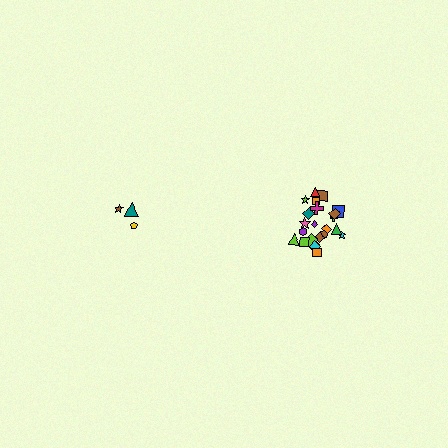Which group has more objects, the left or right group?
The right group.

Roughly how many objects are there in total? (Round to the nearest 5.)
Roughly 30 objects in total.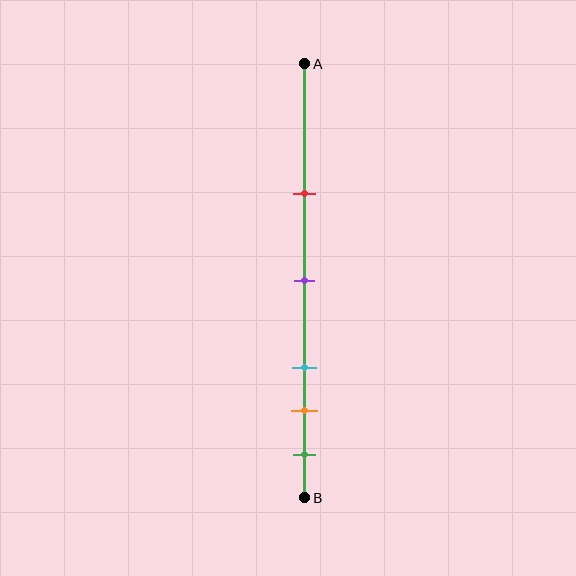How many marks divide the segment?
There are 5 marks dividing the segment.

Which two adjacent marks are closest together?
The orange and green marks are the closest adjacent pair.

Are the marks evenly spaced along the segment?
No, the marks are not evenly spaced.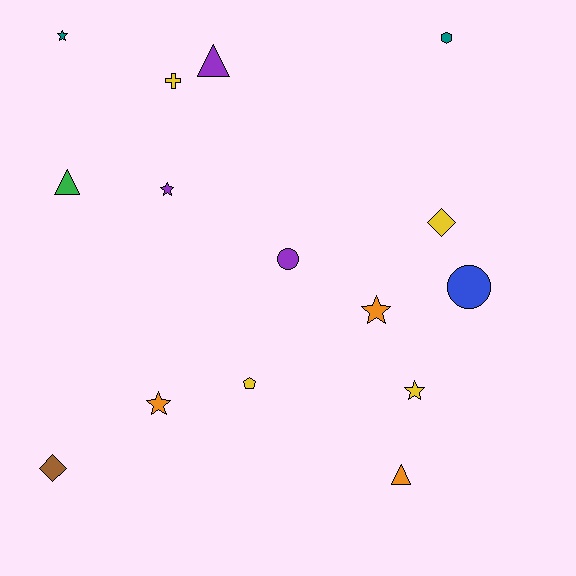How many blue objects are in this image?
There is 1 blue object.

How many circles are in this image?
There are 2 circles.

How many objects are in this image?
There are 15 objects.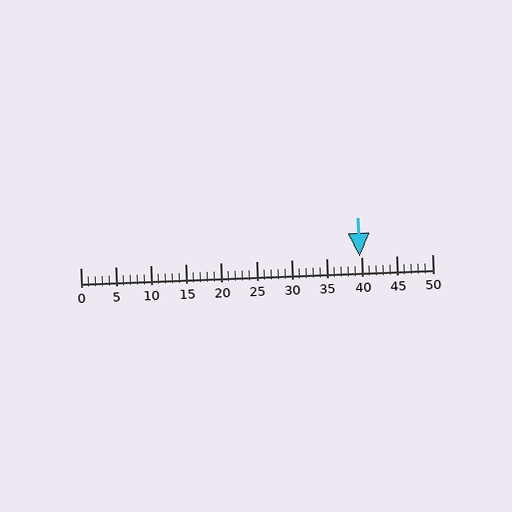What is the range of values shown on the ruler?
The ruler shows values from 0 to 50.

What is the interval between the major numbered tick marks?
The major tick marks are spaced 5 units apart.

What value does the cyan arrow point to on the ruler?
The cyan arrow points to approximately 40.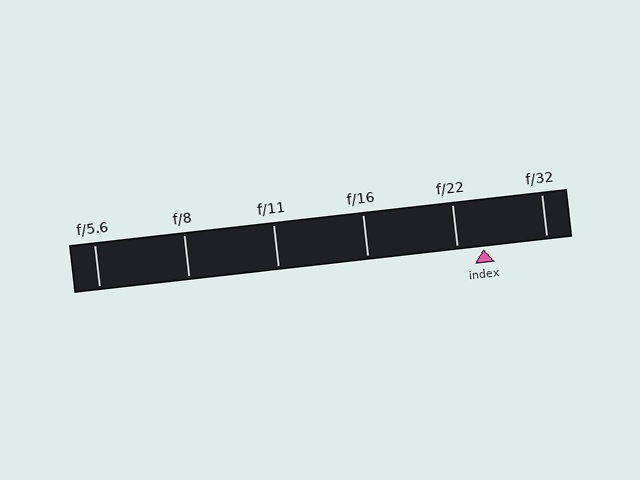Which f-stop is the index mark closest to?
The index mark is closest to f/22.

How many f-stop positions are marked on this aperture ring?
There are 6 f-stop positions marked.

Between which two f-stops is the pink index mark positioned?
The index mark is between f/22 and f/32.